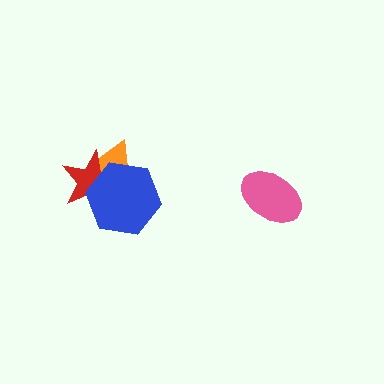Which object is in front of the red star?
The blue hexagon is in front of the red star.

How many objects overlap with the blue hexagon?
2 objects overlap with the blue hexagon.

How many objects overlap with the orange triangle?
2 objects overlap with the orange triangle.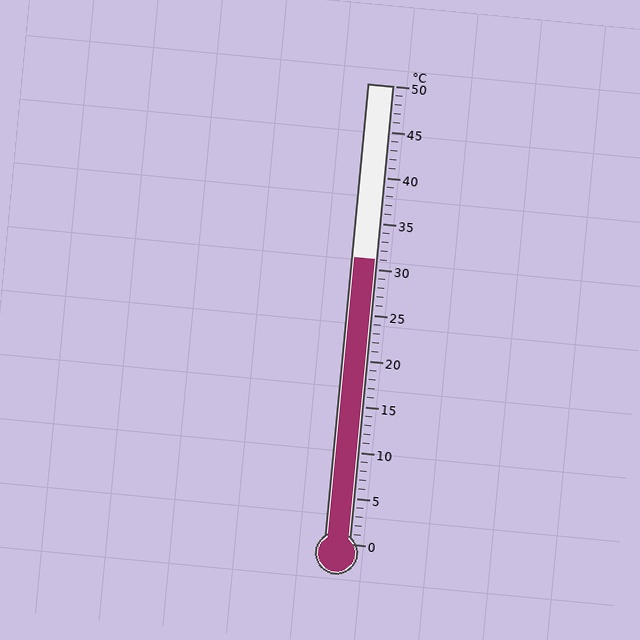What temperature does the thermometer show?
The thermometer shows approximately 31°C.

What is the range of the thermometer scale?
The thermometer scale ranges from 0°C to 50°C.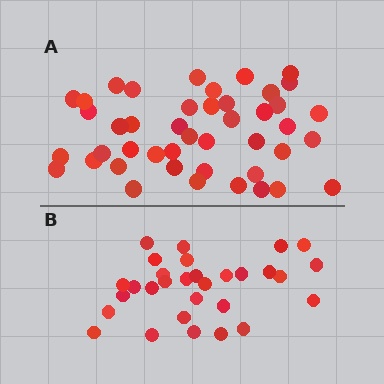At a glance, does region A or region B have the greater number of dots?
Region A (the top region) has more dots.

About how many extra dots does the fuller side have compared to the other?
Region A has approximately 15 more dots than region B.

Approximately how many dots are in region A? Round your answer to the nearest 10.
About 40 dots. (The exact count is 44, which rounds to 40.)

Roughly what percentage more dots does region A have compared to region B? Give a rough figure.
About 45% more.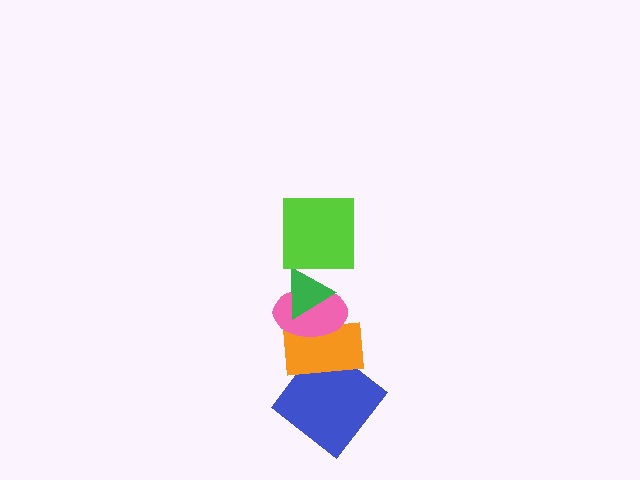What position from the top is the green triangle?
The green triangle is 2nd from the top.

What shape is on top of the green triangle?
The lime square is on top of the green triangle.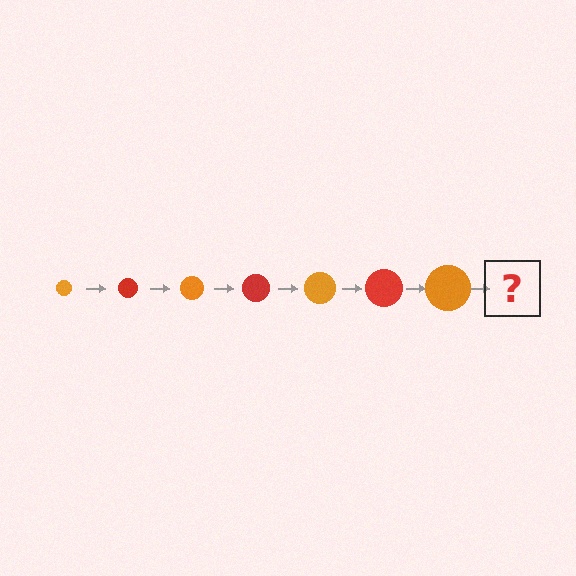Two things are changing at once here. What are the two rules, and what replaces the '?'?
The two rules are that the circle grows larger each step and the color cycles through orange and red. The '?' should be a red circle, larger than the previous one.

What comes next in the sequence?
The next element should be a red circle, larger than the previous one.